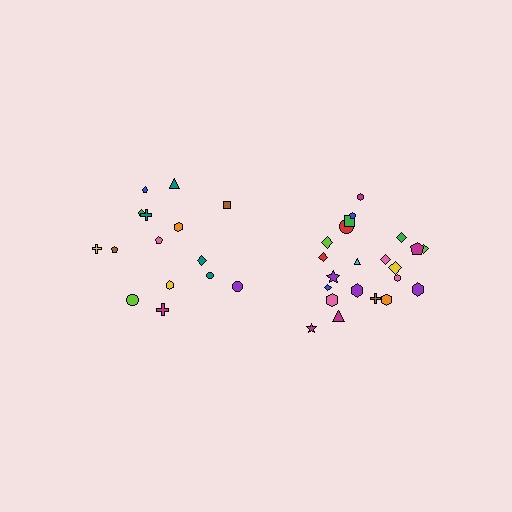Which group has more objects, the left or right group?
The right group.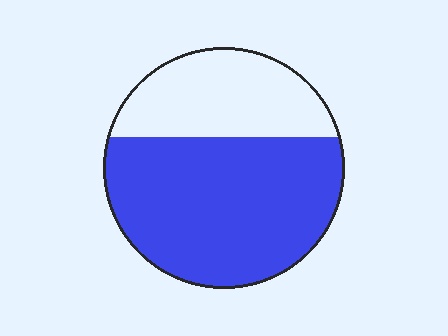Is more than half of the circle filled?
Yes.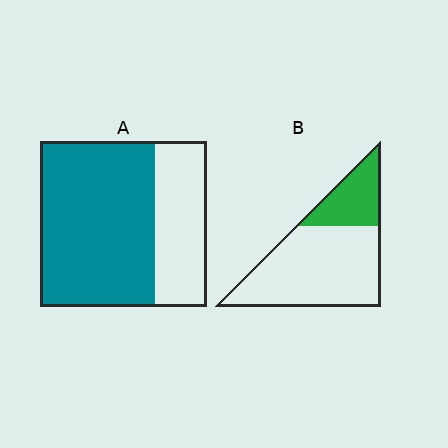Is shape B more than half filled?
No.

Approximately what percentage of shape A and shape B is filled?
A is approximately 70% and B is approximately 25%.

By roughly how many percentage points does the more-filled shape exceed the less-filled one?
By roughly 40 percentage points (A over B).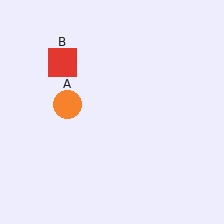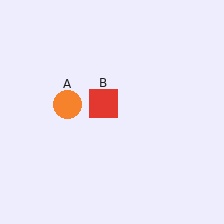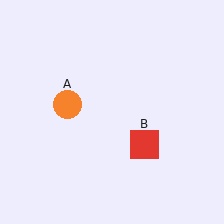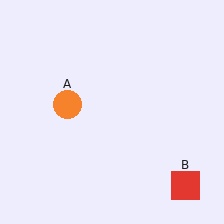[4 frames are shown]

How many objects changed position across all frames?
1 object changed position: red square (object B).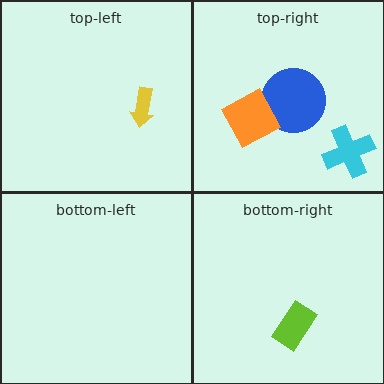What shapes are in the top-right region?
The blue circle, the orange square, the cyan cross.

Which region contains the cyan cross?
The top-right region.